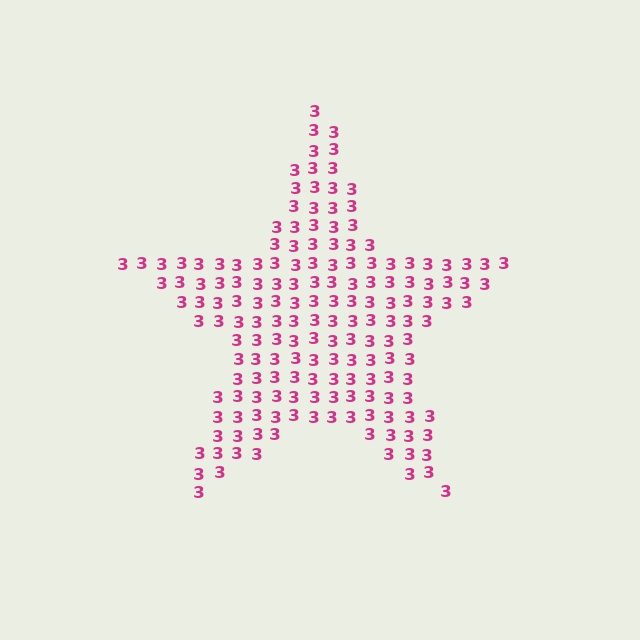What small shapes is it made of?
It is made of small digit 3's.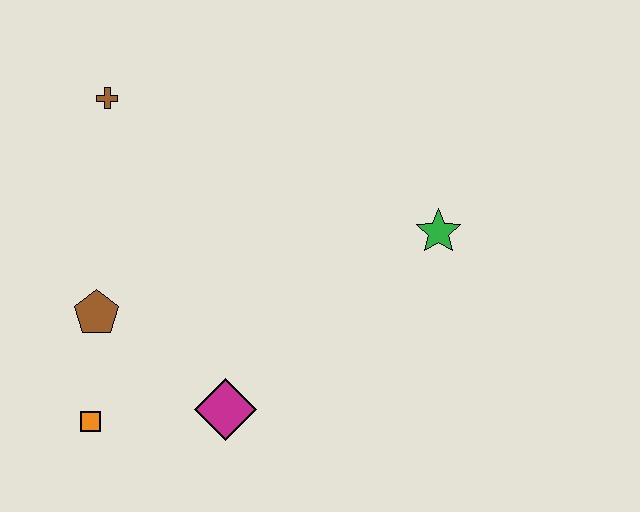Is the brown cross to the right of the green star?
No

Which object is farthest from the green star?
The orange square is farthest from the green star.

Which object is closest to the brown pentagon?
The orange square is closest to the brown pentagon.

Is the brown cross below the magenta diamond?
No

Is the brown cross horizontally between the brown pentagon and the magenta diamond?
Yes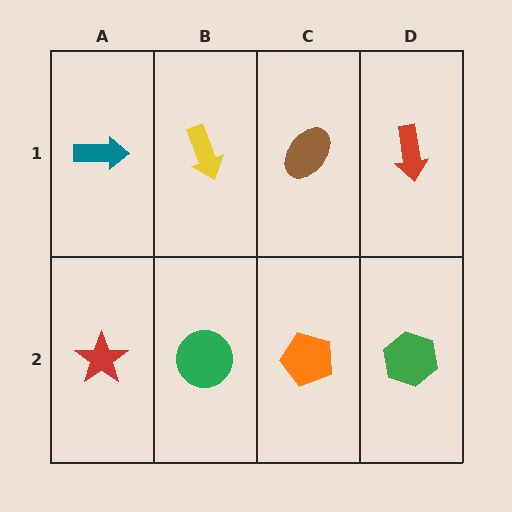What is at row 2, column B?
A green circle.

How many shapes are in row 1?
4 shapes.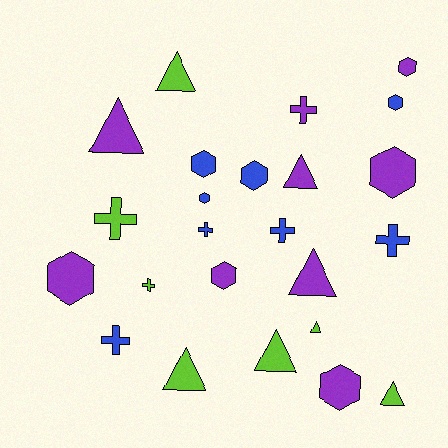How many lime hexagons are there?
There are no lime hexagons.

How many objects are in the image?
There are 24 objects.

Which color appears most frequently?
Purple, with 9 objects.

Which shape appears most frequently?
Hexagon, with 9 objects.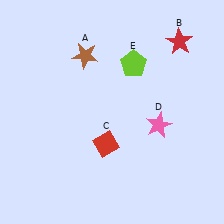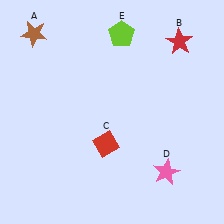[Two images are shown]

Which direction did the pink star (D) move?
The pink star (D) moved down.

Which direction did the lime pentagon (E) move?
The lime pentagon (E) moved up.